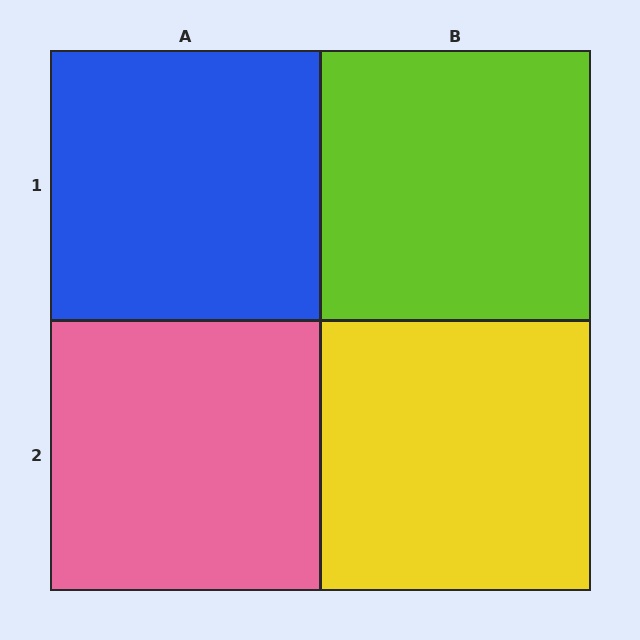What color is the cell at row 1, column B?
Lime.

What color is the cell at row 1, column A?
Blue.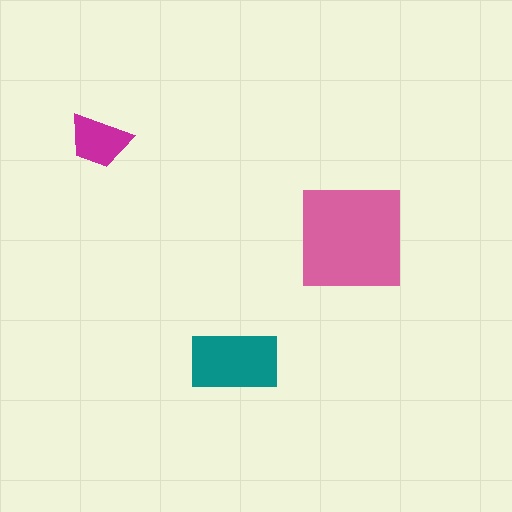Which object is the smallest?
The magenta trapezoid.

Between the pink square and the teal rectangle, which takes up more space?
The pink square.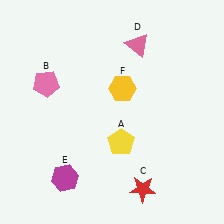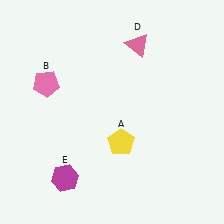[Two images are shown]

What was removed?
The yellow hexagon (F), the red star (C) were removed in Image 2.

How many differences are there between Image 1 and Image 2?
There are 2 differences between the two images.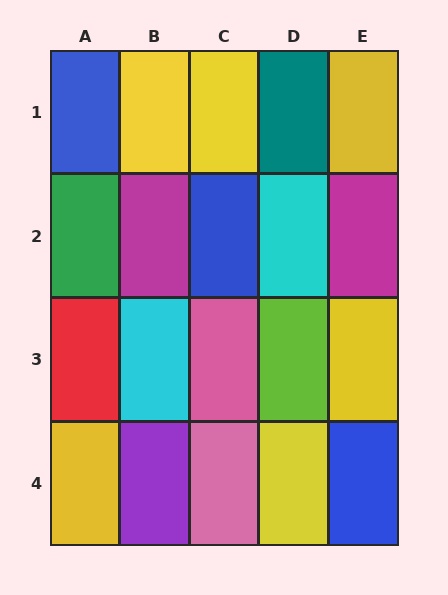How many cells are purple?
1 cell is purple.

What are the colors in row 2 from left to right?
Green, magenta, blue, cyan, magenta.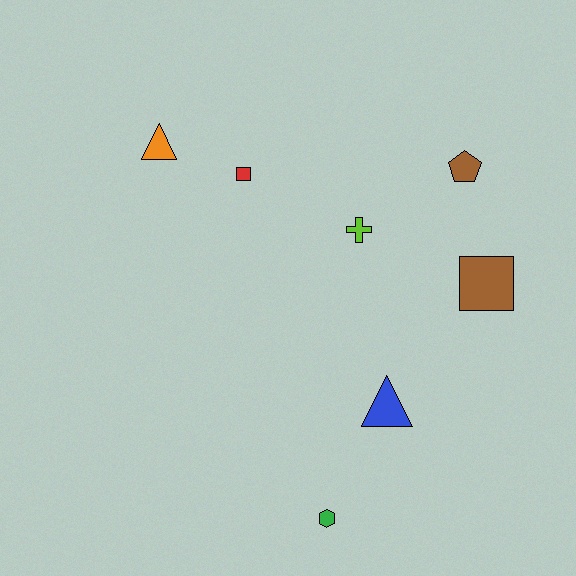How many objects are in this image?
There are 7 objects.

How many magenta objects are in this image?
There are no magenta objects.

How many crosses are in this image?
There is 1 cross.